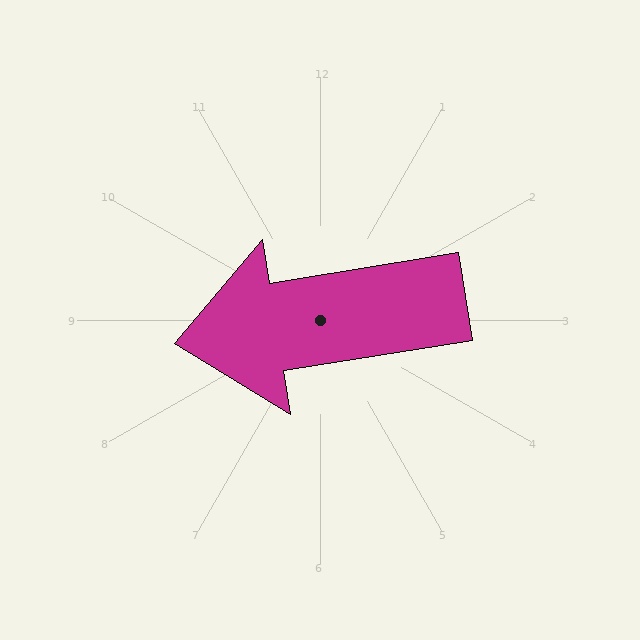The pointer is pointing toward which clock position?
Roughly 9 o'clock.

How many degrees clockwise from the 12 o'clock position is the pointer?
Approximately 261 degrees.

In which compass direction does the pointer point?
West.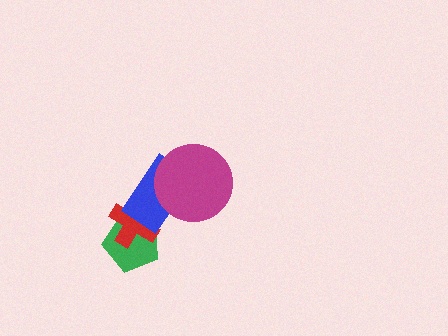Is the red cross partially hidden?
Yes, it is partially covered by another shape.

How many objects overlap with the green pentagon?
2 objects overlap with the green pentagon.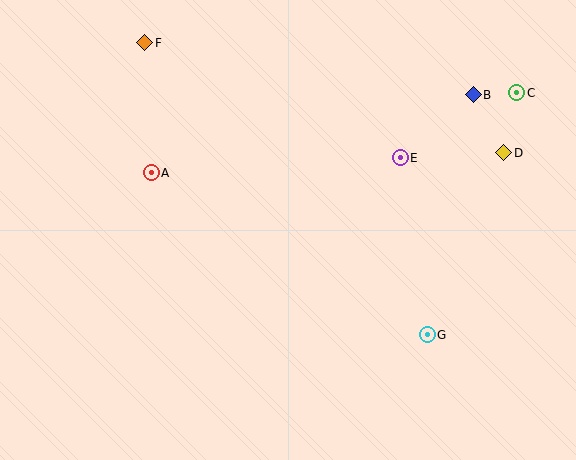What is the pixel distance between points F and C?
The distance between F and C is 375 pixels.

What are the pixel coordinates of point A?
Point A is at (151, 173).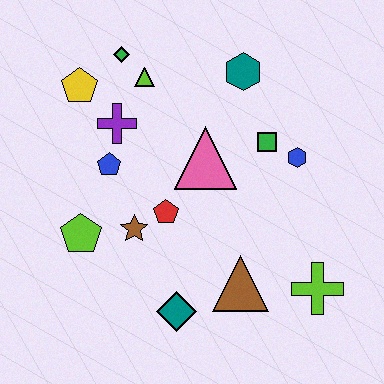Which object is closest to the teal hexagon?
The green square is closest to the teal hexagon.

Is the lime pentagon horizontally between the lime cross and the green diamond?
No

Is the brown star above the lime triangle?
No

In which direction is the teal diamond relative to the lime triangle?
The teal diamond is below the lime triangle.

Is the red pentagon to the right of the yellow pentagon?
Yes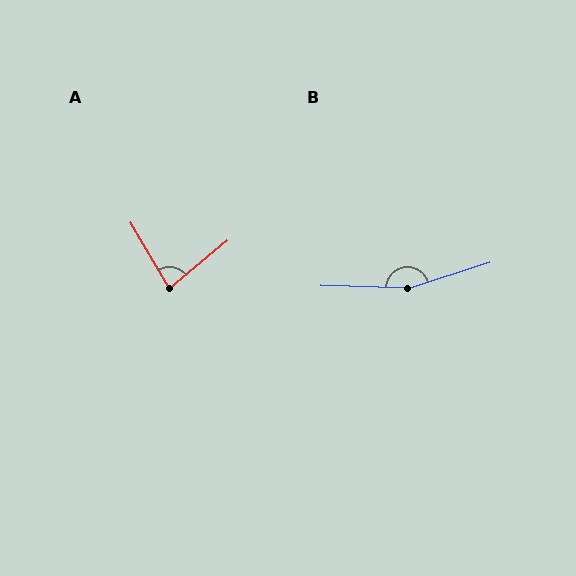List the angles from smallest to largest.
A (81°), B (161°).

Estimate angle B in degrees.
Approximately 161 degrees.